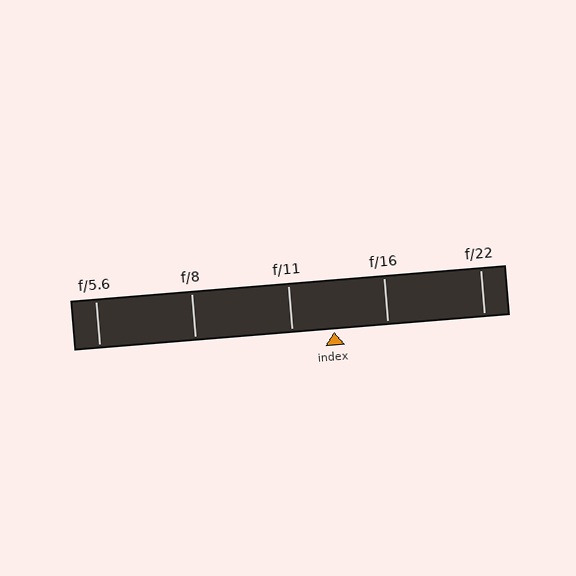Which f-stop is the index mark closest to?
The index mark is closest to f/11.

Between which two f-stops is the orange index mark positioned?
The index mark is between f/11 and f/16.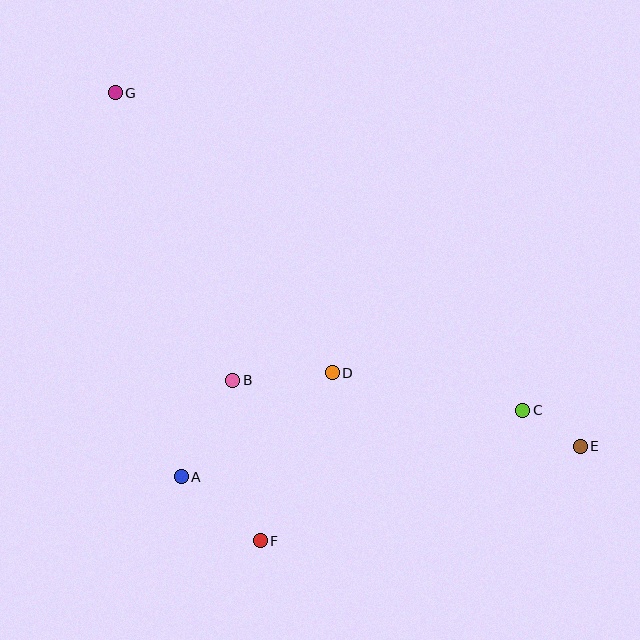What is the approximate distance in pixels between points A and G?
The distance between A and G is approximately 389 pixels.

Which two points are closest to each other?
Points C and E are closest to each other.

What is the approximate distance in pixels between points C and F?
The distance between C and F is approximately 293 pixels.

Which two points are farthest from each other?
Points E and G are farthest from each other.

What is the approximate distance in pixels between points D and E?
The distance between D and E is approximately 259 pixels.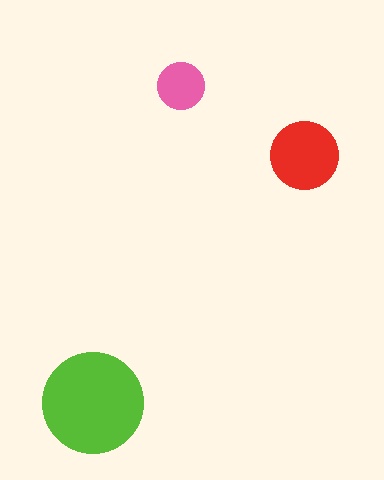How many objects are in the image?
There are 3 objects in the image.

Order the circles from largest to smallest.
the lime one, the red one, the pink one.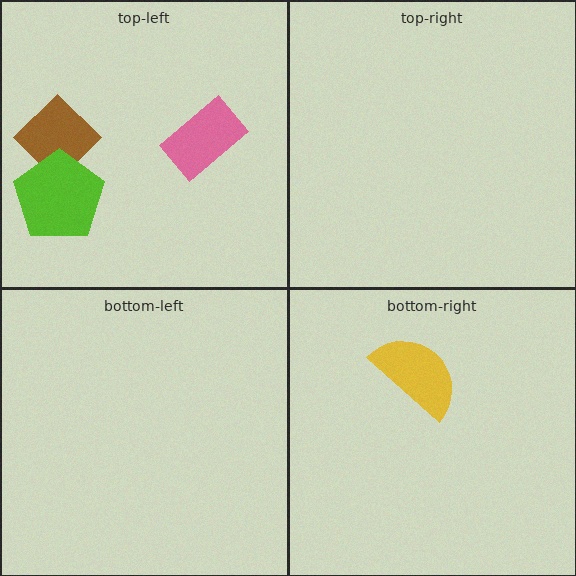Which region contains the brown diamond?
The top-left region.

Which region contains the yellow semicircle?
The bottom-right region.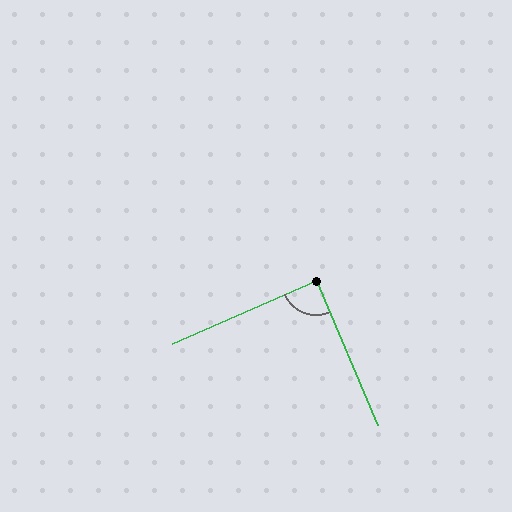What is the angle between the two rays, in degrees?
Approximately 90 degrees.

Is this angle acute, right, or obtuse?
It is approximately a right angle.